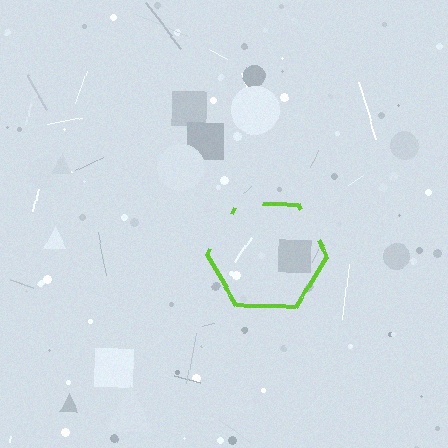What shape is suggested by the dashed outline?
The dashed outline suggests a hexagon.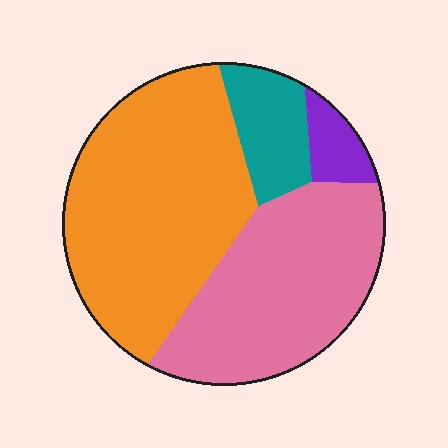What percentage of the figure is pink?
Pink takes up about three eighths (3/8) of the figure.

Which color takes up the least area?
Purple, at roughly 5%.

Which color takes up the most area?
Orange, at roughly 45%.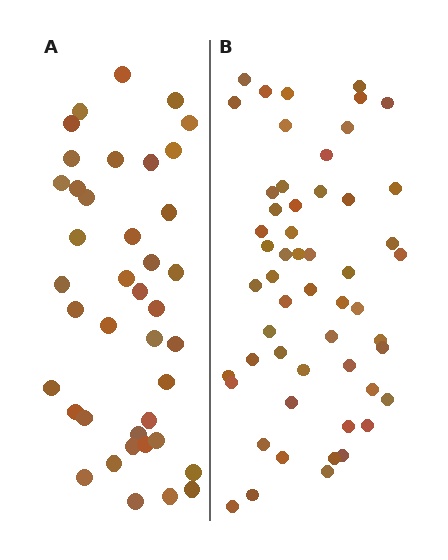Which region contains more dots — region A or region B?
Region B (the right region) has more dots.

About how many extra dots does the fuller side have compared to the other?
Region B has approximately 15 more dots than region A.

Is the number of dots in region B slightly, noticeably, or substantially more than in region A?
Region B has noticeably more, but not dramatically so. The ratio is roughly 1.4 to 1.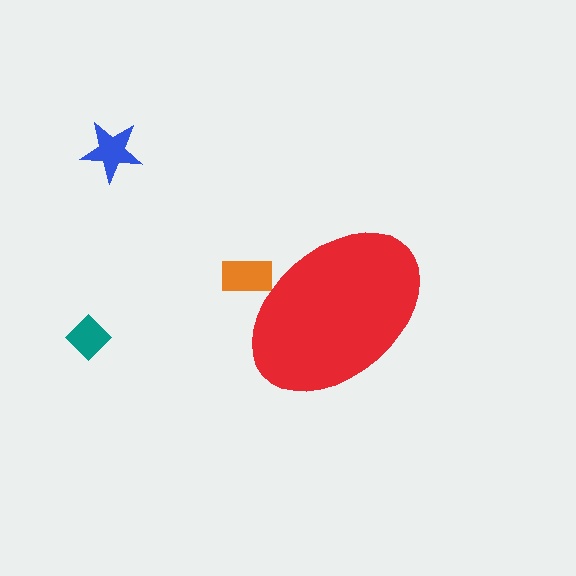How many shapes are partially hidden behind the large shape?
1 shape is partially hidden.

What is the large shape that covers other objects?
A red ellipse.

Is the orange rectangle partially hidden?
Yes, the orange rectangle is partially hidden behind the red ellipse.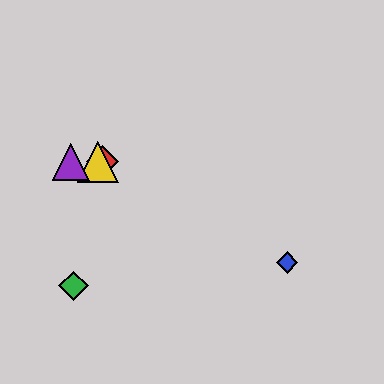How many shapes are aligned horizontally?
3 shapes (the red diamond, the yellow triangle, the purple triangle) are aligned horizontally.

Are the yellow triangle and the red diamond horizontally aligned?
Yes, both are at y≈162.